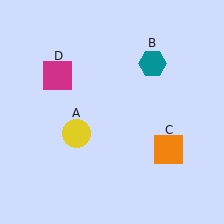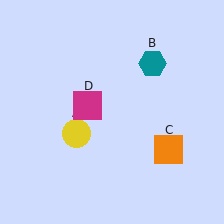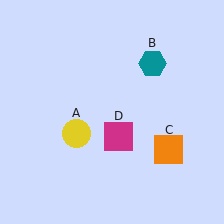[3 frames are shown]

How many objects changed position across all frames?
1 object changed position: magenta square (object D).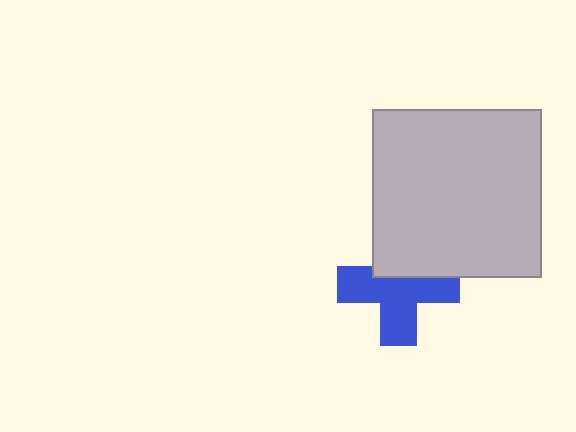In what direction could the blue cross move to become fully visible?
The blue cross could move down. That would shift it out from behind the light gray square entirely.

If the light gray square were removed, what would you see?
You would see the complete blue cross.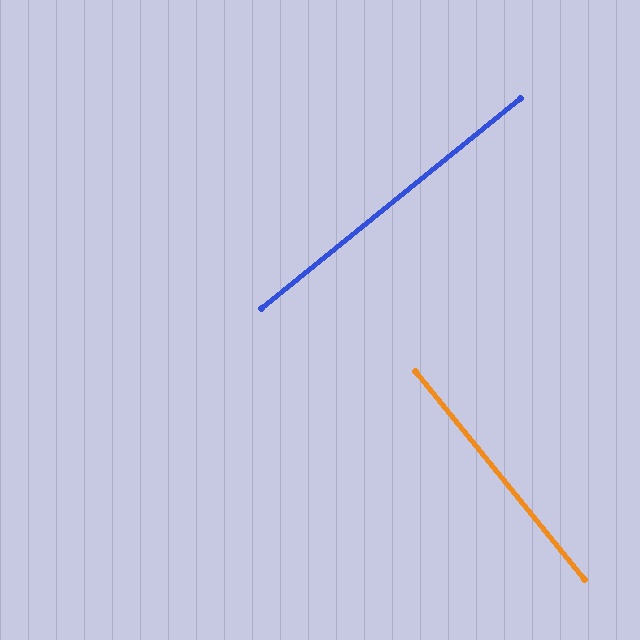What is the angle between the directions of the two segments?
Approximately 90 degrees.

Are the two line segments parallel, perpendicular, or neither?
Perpendicular — they meet at approximately 90°.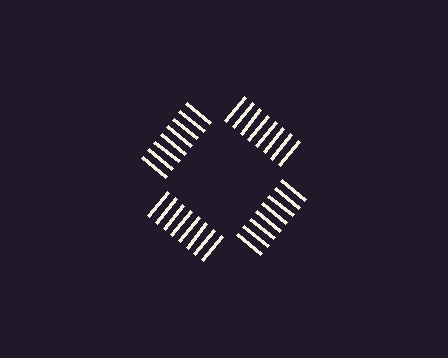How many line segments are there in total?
32 — 8 along each of the 4 edges.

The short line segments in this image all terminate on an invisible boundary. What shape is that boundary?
An illusory square — the line segments terminate on its edges but no continuous stroke is drawn.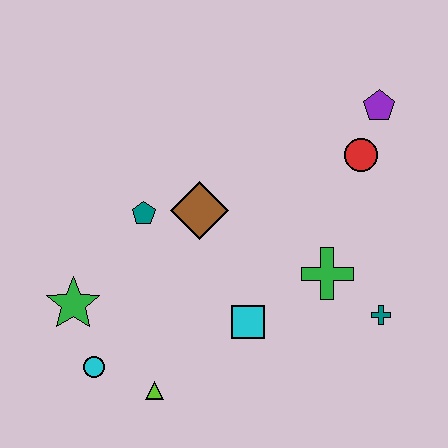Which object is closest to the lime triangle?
The cyan circle is closest to the lime triangle.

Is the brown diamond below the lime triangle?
No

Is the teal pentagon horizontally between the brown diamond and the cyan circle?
Yes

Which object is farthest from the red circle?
The cyan circle is farthest from the red circle.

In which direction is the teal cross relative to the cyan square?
The teal cross is to the right of the cyan square.